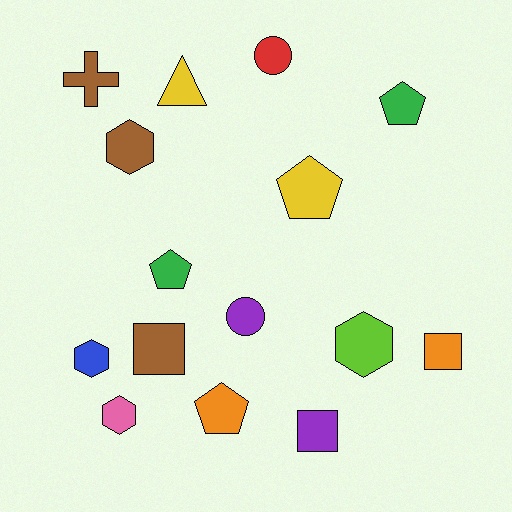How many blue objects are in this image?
There is 1 blue object.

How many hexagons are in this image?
There are 4 hexagons.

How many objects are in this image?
There are 15 objects.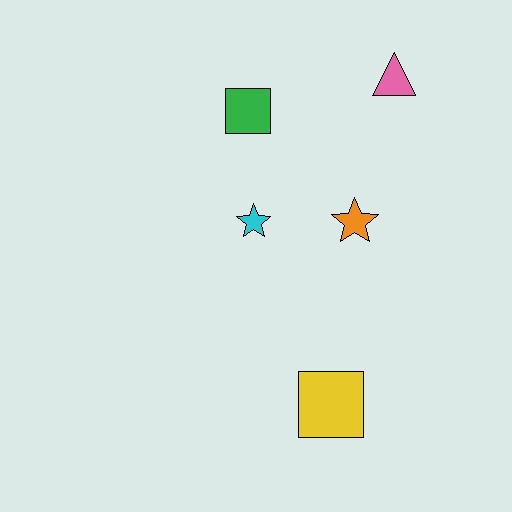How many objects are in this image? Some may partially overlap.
There are 5 objects.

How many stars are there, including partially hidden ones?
There are 2 stars.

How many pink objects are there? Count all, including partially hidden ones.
There is 1 pink object.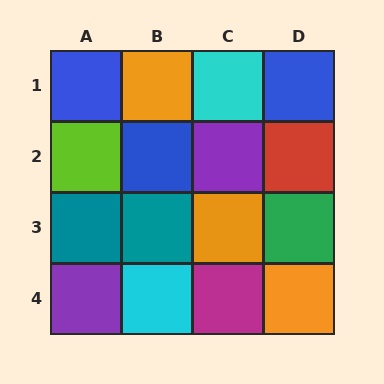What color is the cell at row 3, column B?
Teal.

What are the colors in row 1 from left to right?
Blue, orange, cyan, blue.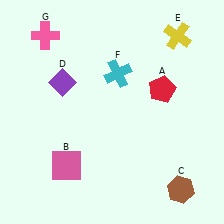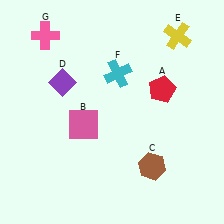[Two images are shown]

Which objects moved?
The objects that moved are: the pink square (B), the brown hexagon (C).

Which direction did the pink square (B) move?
The pink square (B) moved up.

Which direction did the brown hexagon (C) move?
The brown hexagon (C) moved left.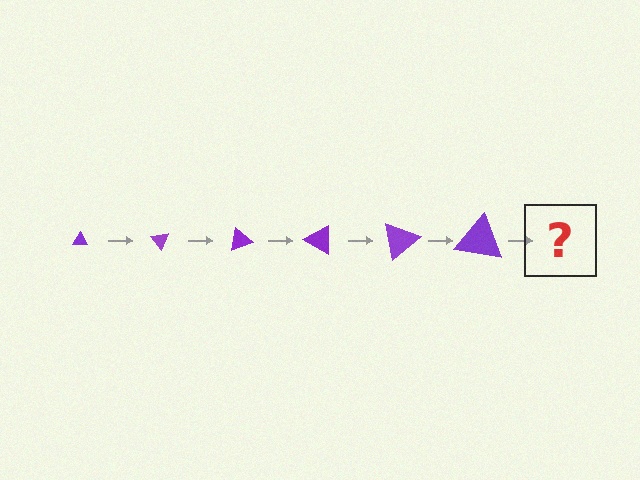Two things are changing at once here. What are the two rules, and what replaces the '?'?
The two rules are that the triangle grows larger each step and it rotates 50 degrees each step. The '?' should be a triangle, larger than the previous one and rotated 300 degrees from the start.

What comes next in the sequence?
The next element should be a triangle, larger than the previous one and rotated 300 degrees from the start.